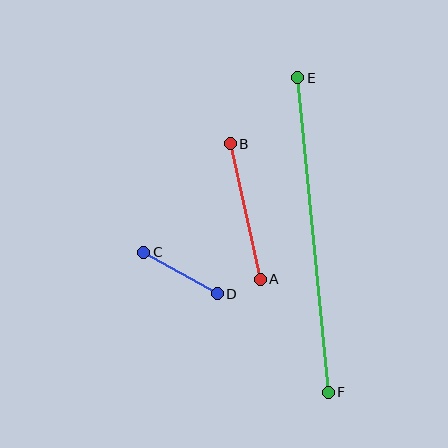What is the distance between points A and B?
The distance is approximately 139 pixels.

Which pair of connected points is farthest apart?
Points E and F are farthest apart.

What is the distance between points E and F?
The distance is approximately 316 pixels.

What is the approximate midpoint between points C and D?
The midpoint is at approximately (180, 273) pixels.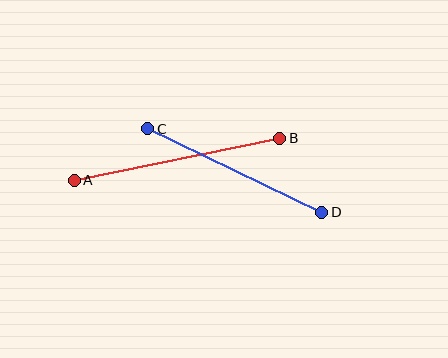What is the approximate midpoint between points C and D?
The midpoint is at approximately (235, 171) pixels.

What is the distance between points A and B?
The distance is approximately 210 pixels.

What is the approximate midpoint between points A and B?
The midpoint is at approximately (177, 159) pixels.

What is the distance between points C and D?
The distance is approximately 193 pixels.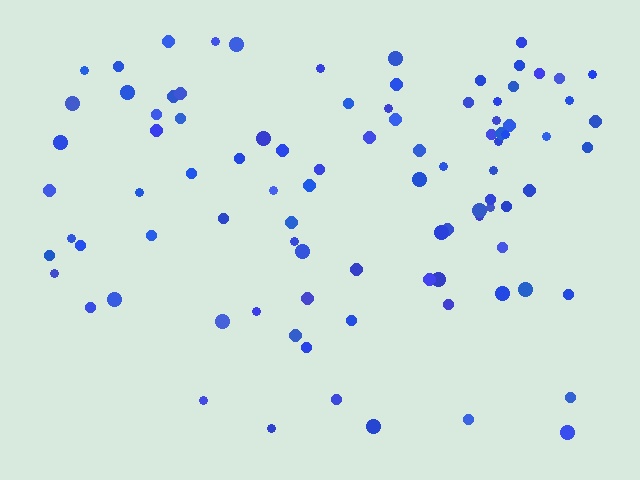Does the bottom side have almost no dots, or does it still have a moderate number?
Still a moderate number, just noticeably fewer than the top.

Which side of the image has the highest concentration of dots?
The top.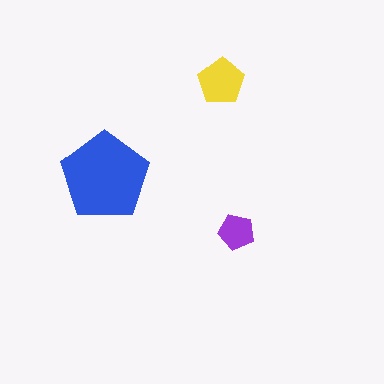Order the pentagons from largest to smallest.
the blue one, the yellow one, the purple one.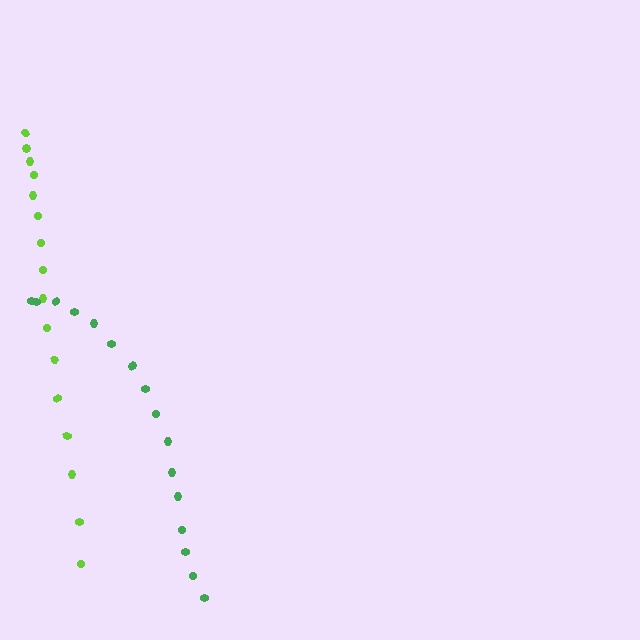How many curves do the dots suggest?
There are 2 distinct paths.